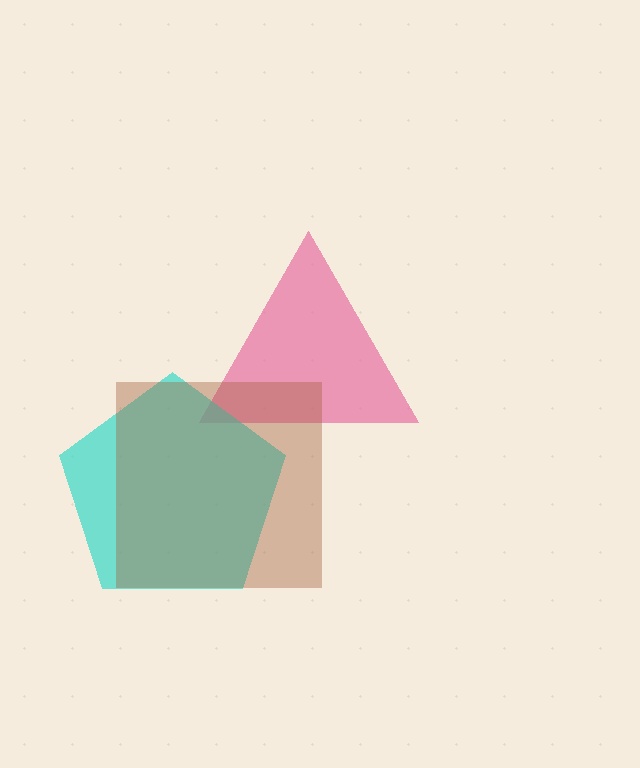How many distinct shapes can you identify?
There are 3 distinct shapes: a pink triangle, a cyan pentagon, a brown square.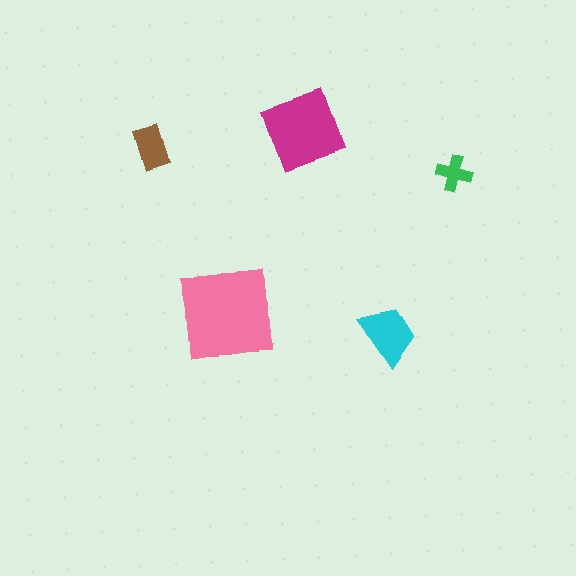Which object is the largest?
The pink square.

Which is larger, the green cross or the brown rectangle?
The brown rectangle.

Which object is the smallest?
The green cross.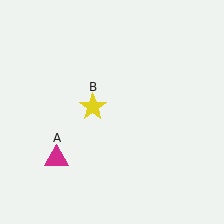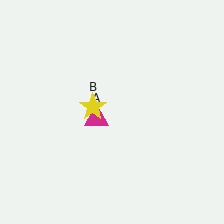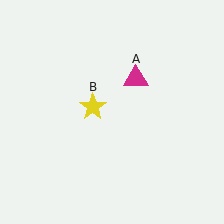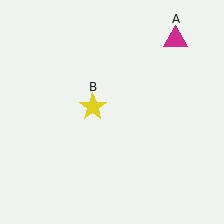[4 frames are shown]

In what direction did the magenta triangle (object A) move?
The magenta triangle (object A) moved up and to the right.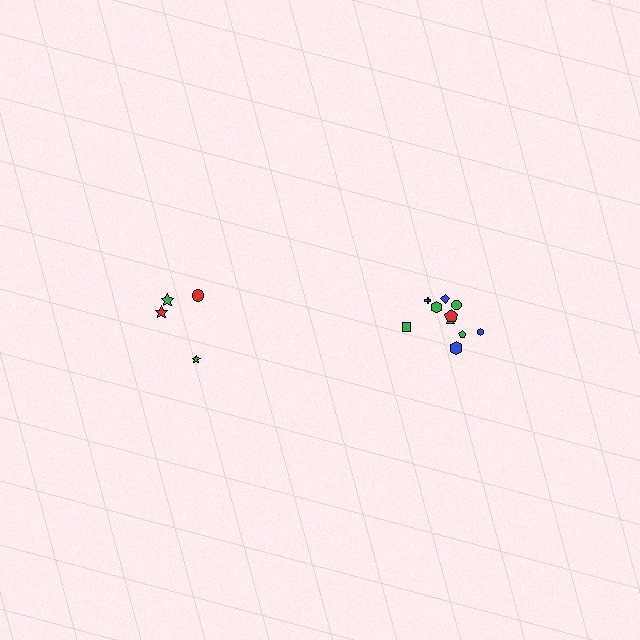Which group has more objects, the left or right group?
The right group.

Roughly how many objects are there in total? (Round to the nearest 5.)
Roughly 15 objects in total.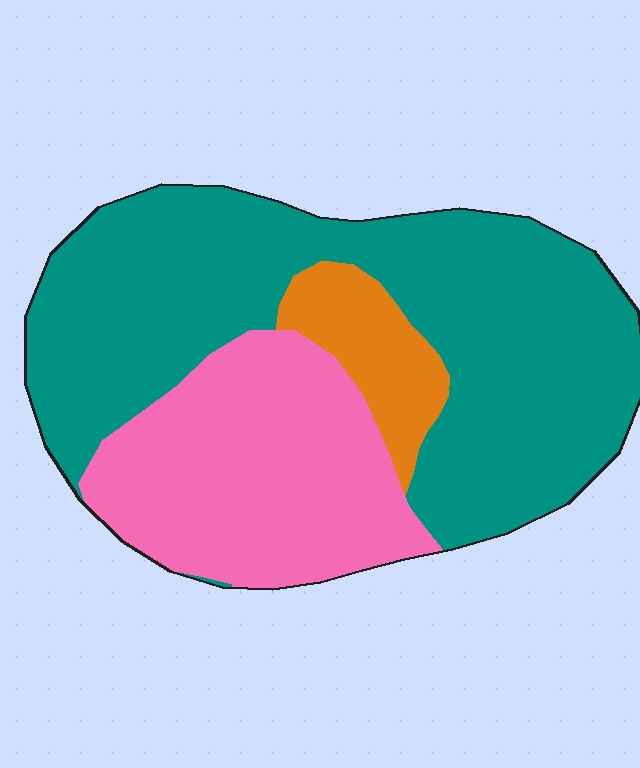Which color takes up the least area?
Orange, at roughly 10%.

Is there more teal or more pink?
Teal.